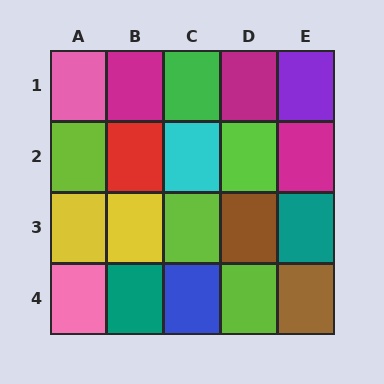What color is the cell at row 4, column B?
Teal.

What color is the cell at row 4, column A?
Pink.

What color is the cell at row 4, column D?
Lime.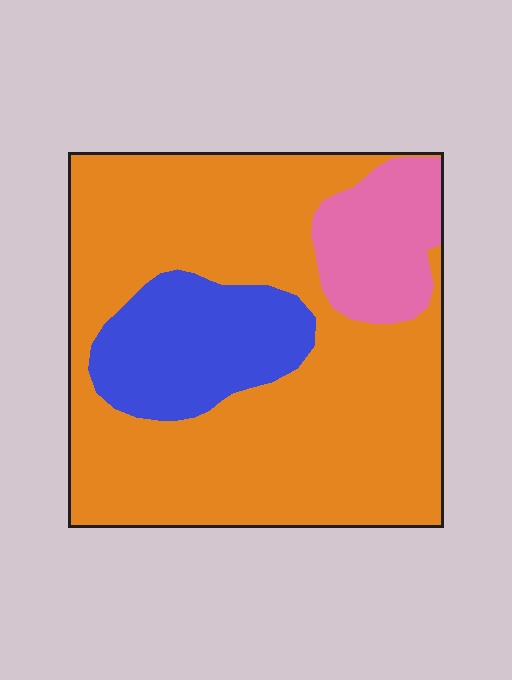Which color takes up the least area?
Pink, at roughly 10%.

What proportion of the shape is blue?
Blue takes up about one sixth (1/6) of the shape.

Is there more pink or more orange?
Orange.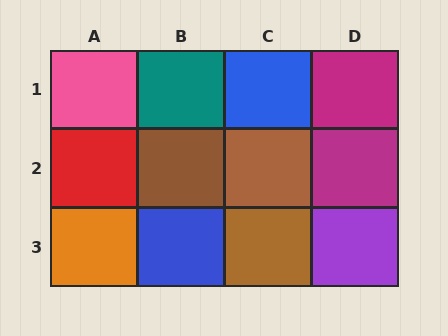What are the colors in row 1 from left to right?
Pink, teal, blue, magenta.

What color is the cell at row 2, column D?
Magenta.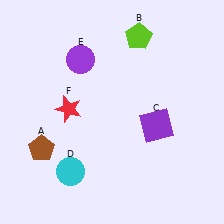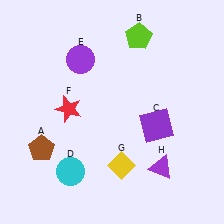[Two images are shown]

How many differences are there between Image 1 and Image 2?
There are 2 differences between the two images.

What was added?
A yellow diamond (G), a purple triangle (H) were added in Image 2.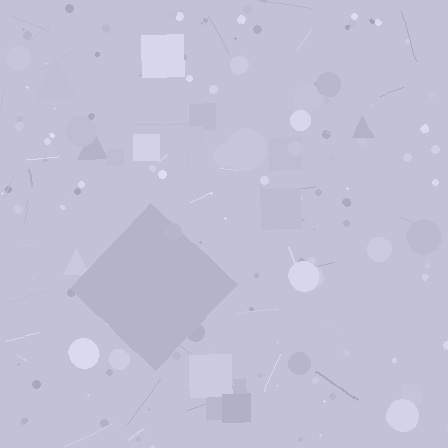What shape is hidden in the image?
A diamond is hidden in the image.